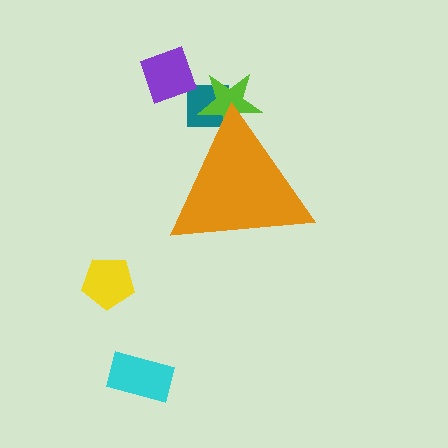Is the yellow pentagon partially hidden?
No, the yellow pentagon is fully visible.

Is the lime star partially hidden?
Yes, the lime star is partially hidden behind the orange triangle.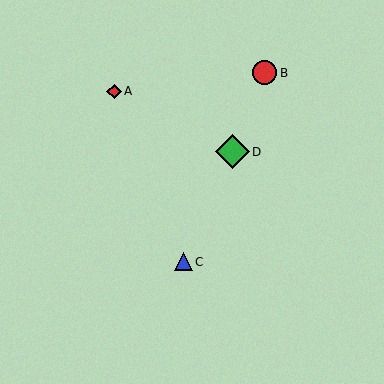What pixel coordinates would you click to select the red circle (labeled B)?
Click at (265, 73) to select the red circle B.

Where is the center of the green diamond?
The center of the green diamond is at (232, 152).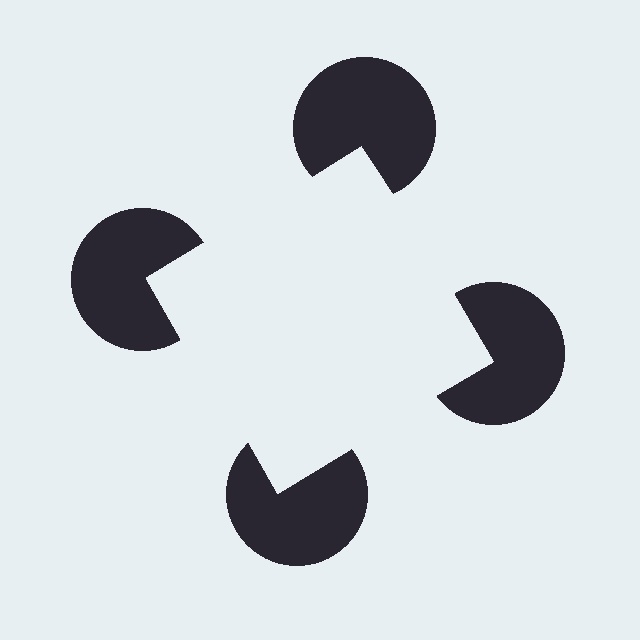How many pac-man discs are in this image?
There are 4 — one at each vertex of the illusory square.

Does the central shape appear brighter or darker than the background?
It typically appears slightly brighter than the background, even though no actual brightness change is drawn.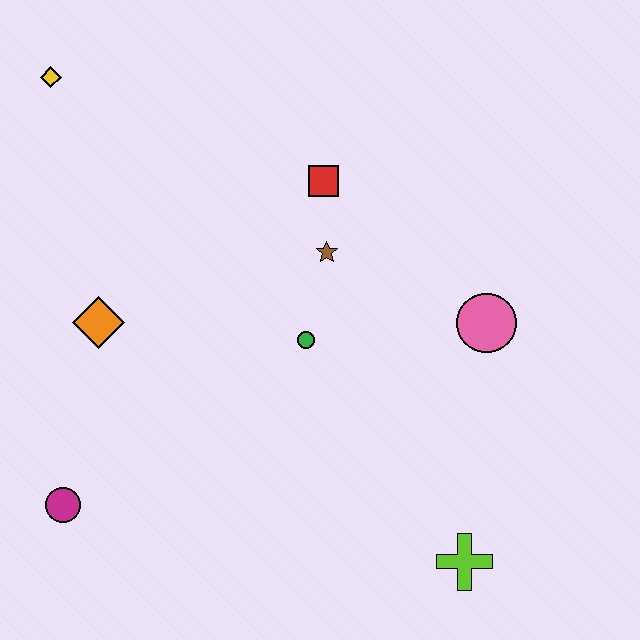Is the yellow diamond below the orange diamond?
No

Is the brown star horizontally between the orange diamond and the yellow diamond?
No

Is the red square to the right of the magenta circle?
Yes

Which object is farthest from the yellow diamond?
The lime cross is farthest from the yellow diamond.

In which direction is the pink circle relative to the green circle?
The pink circle is to the right of the green circle.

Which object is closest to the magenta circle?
The orange diamond is closest to the magenta circle.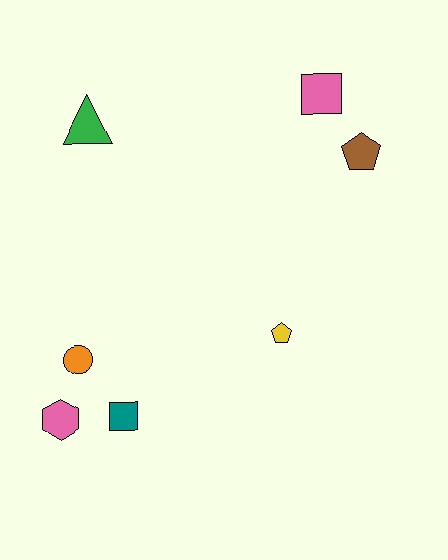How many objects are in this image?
There are 7 objects.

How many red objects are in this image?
There are no red objects.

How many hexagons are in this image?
There is 1 hexagon.